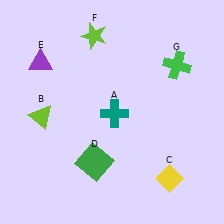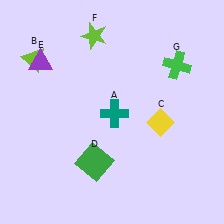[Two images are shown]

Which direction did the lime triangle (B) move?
The lime triangle (B) moved up.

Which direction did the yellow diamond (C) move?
The yellow diamond (C) moved up.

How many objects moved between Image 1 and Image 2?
2 objects moved between the two images.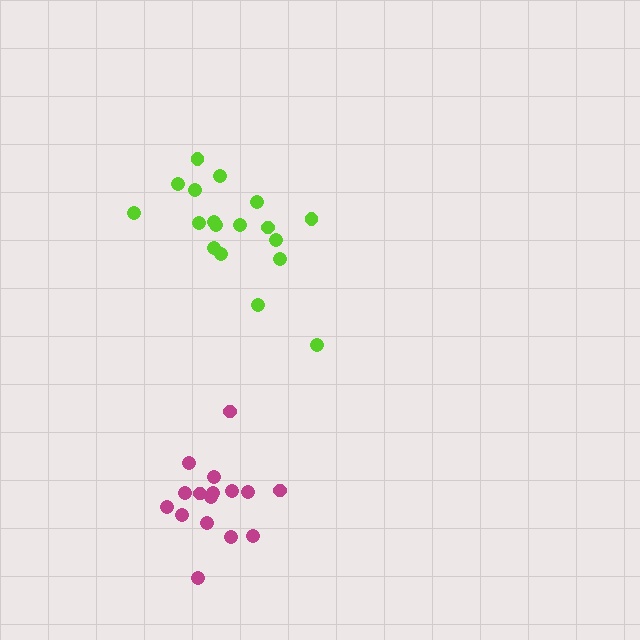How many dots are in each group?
Group 1: 16 dots, Group 2: 18 dots (34 total).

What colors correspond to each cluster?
The clusters are colored: magenta, lime.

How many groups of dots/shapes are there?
There are 2 groups.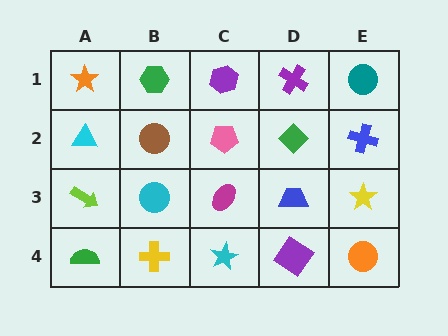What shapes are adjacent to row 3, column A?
A cyan triangle (row 2, column A), a green semicircle (row 4, column A), a cyan circle (row 3, column B).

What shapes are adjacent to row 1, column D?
A green diamond (row 2, column D), a purple hexagon (row 1, column C), a teal circle (row 1, column E).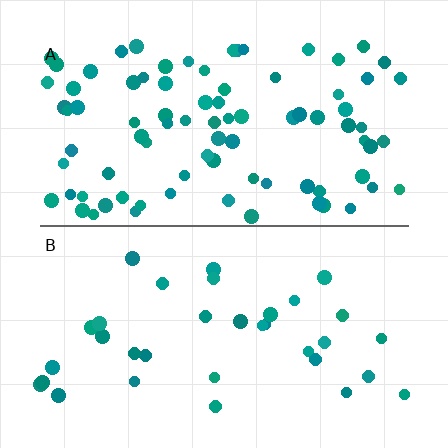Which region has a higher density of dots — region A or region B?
A (the top).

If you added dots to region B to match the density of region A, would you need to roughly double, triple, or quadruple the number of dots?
Approximately double.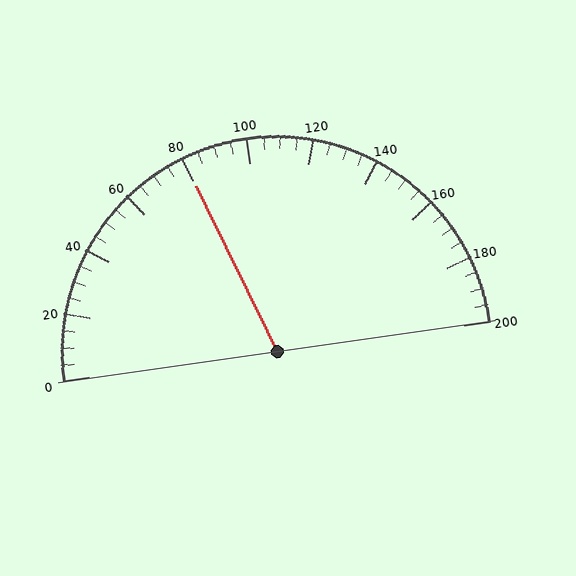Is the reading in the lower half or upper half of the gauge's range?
The reading is in the lower half of the range (0 to 200).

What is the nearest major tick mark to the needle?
The nearest major tick mark is 80.